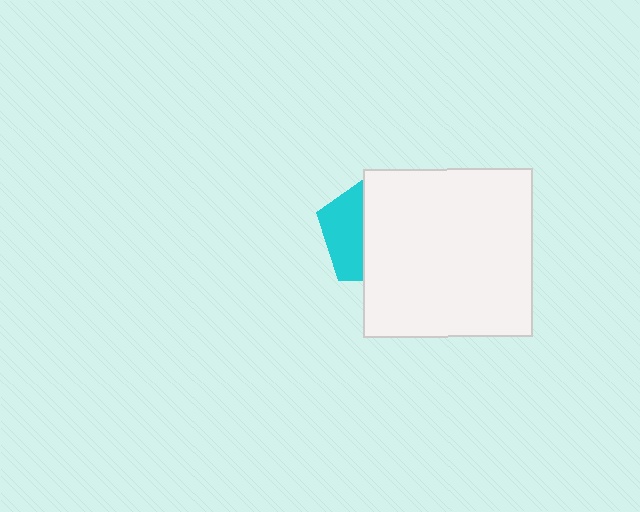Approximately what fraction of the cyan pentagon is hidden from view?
Roughly 63% of the cyan pentagon is hidden behind the white square.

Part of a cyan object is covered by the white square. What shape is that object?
It is a pentagon.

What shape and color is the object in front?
The object in front is a white square.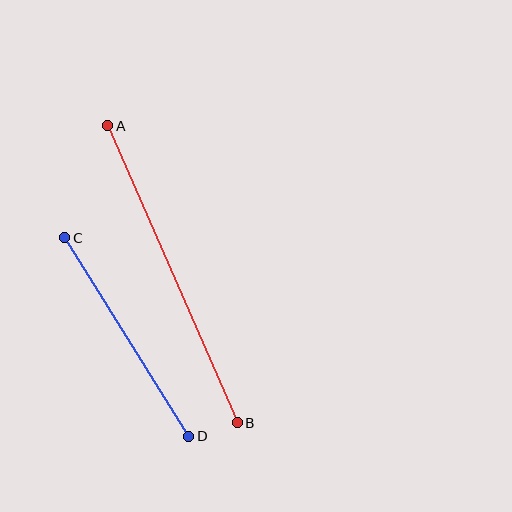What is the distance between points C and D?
The distance is approximately 234 pixels.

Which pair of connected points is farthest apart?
Points A and B are farthest apart.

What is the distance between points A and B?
The distance is approximately 324 pixels.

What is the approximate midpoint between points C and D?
The midpoint is at approximately (127, 337) pixels.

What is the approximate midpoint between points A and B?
The midpoint is at approximately (173, 274) pixels.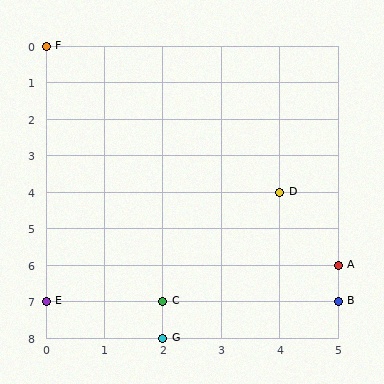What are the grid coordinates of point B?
Point B is at grid coordinates (5, 7).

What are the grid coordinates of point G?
Point G is at grid coordinates (2, 8).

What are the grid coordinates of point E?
Point E is at grid coordinates (0, 7).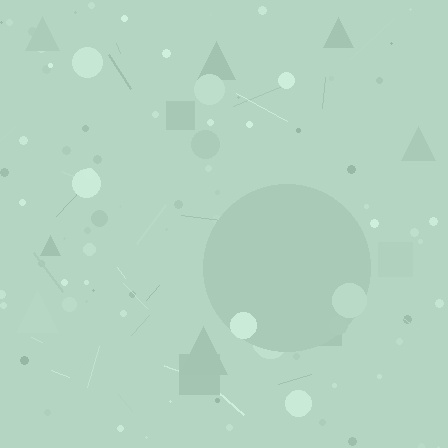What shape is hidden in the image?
A circle is hidden in the image.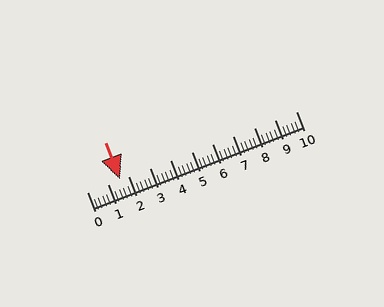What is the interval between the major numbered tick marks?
The major tick marks are spaced 1 units apart.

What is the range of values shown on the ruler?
The ruler shows values from 0 to 10.